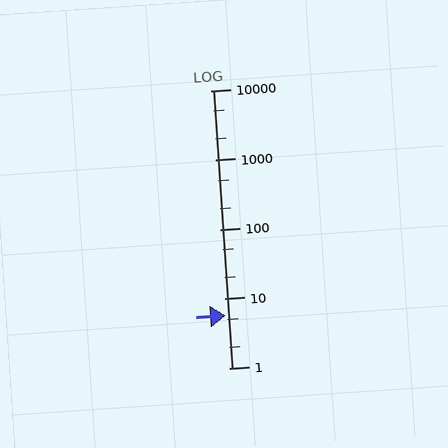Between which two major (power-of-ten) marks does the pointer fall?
The pointer is between 1 and 10.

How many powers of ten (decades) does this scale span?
The scale spans 4 decades, from 1 to 10000.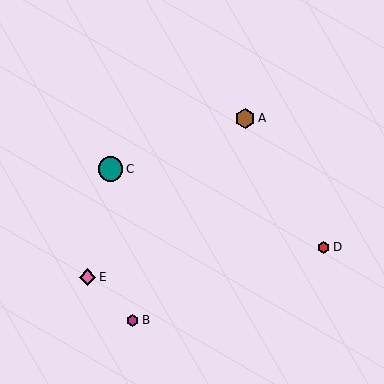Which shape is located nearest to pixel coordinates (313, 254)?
The red hexagon (labeled D) at (324, 247) is nearest to that location.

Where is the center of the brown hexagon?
The center of the brown hexagon is at (245, 118).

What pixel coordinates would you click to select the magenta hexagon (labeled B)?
Click at (132, 320) to select the magenta hexagon B.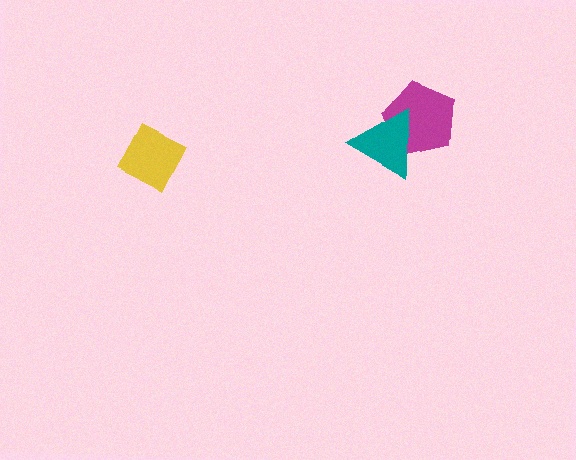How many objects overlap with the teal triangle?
1 object overlaps with the teal triangle.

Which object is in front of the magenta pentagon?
The teal triangle is in front of the magenta pentagon.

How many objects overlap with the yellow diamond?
0 objects overlap with the yellow diamond.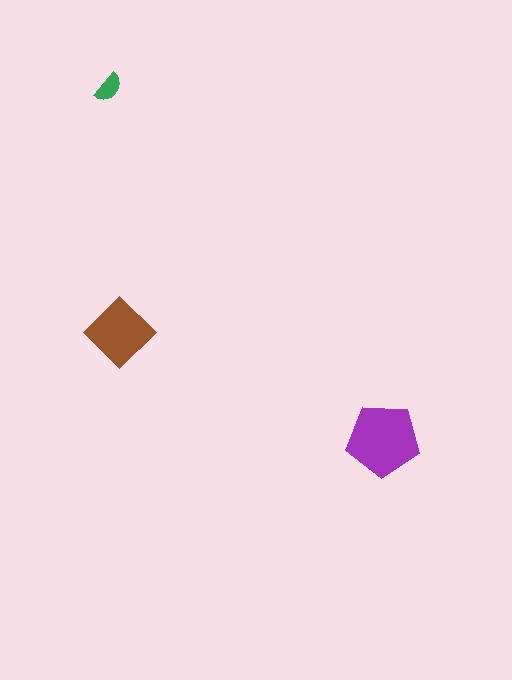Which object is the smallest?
The green semicircle.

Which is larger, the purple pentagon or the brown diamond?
The purple pentagon.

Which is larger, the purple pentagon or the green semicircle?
The purple pentagon.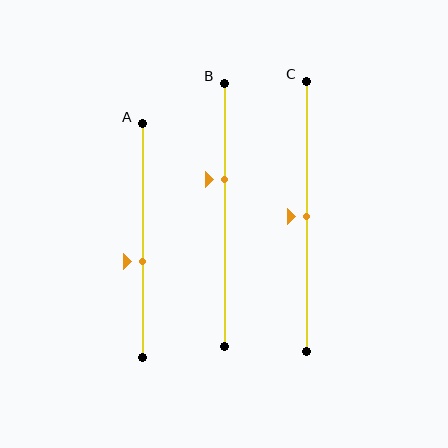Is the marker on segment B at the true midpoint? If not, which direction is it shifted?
No, the marker on segment B is shifted upward by about 13% of the segment length.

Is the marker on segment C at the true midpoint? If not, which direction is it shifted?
Yes, the marker on segment C is at the true midpoint.